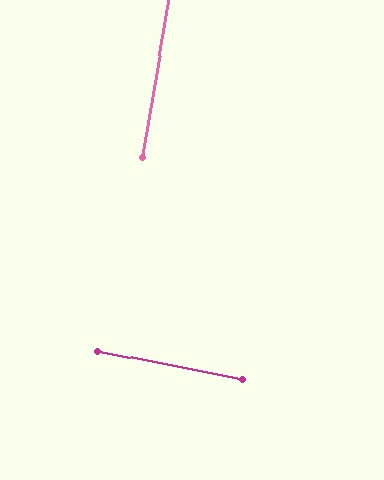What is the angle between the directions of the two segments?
Approximately 88 degrees.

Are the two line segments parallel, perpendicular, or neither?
Perpendicular — they meet at approximately 88°.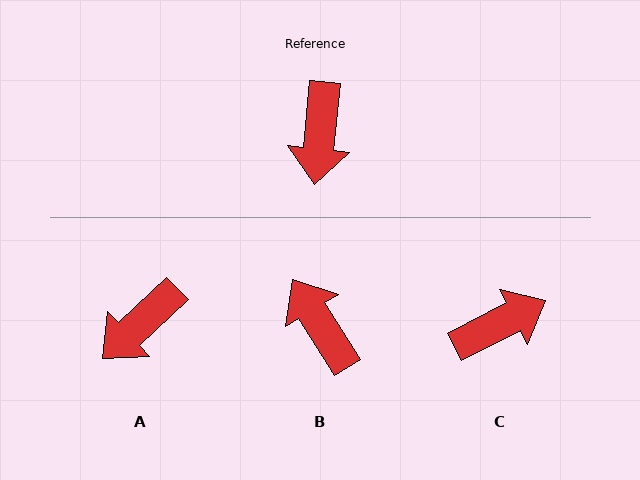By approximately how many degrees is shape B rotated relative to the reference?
Approximately 142 degrees clockwise.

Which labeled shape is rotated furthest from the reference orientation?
B, about 142 degrees away.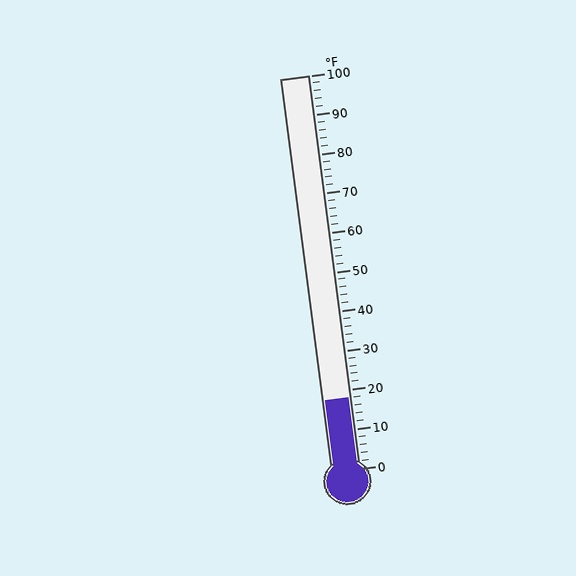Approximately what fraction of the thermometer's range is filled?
The thermometer is filled to approximately 20% of its range.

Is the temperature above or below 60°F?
The temperature is below 60°F.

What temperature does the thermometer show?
The thermometer shows approximately 18°F.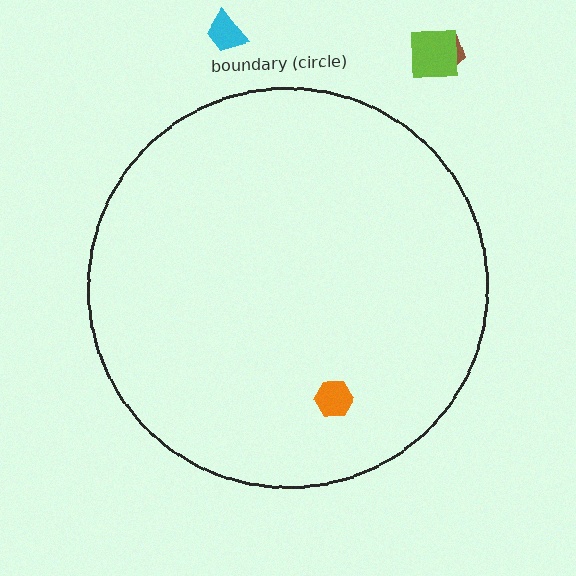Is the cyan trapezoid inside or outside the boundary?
Outside.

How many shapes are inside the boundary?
1 inside, 3 outside.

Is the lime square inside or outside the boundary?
Outside.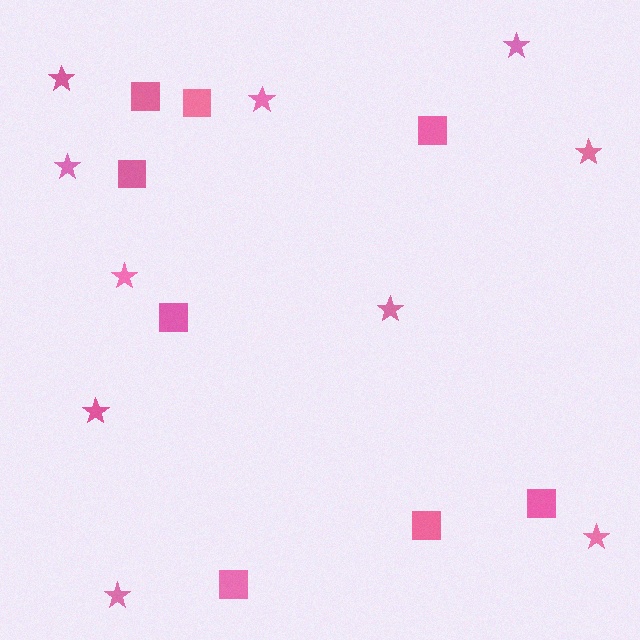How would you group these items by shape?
There are 2 groups: one group of squares (8) and one group of stars (10).